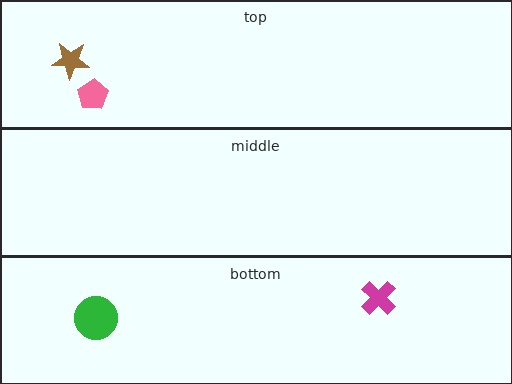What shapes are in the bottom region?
The magenta cross, the green circle.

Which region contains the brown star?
The top region.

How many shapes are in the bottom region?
2.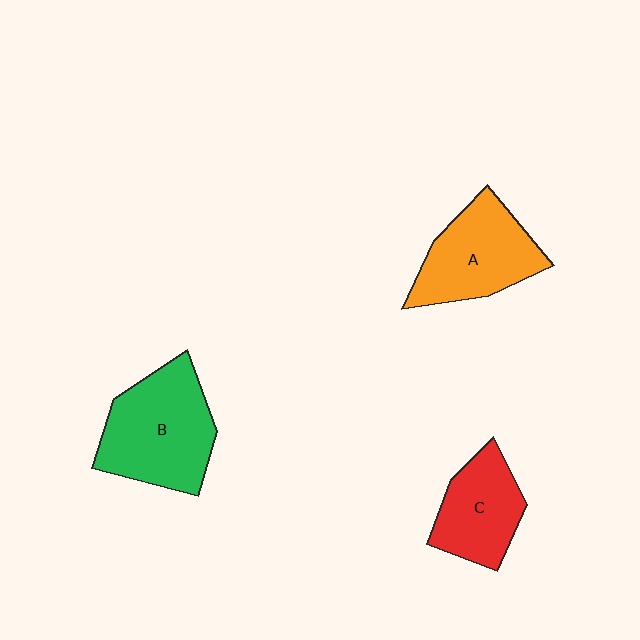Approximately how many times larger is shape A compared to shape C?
Approximately 1.2 times.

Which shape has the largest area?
Shape B (green).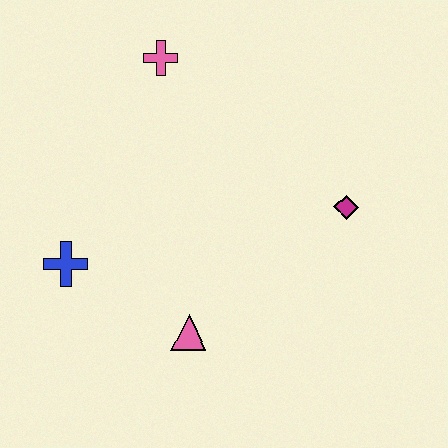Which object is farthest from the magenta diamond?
The blue cross is farthest from the magenta diamond.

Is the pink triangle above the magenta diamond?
No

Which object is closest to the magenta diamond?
The pink triangle is closest to the magenta diamond.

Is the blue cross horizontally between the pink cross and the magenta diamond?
No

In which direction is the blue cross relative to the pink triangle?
The blue cross is to the left of the pink triangle.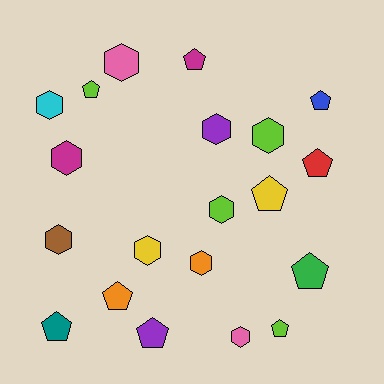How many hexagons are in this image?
There are 10 hexagons.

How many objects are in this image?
There are 20 objects.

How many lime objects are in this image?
There are 4 lime objects.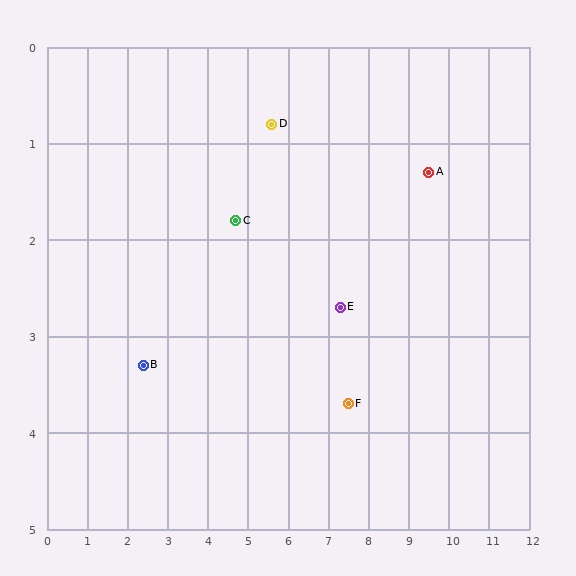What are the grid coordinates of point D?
Point D is at approximately (5.6, 0.8).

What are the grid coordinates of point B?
Point B is at approximately (2.4, 3.3).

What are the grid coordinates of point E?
Point E is at approximately (7.3, 2.7).